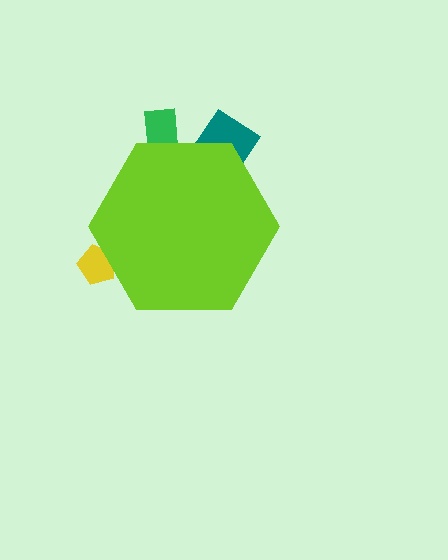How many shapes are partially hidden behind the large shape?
3 shapes are partially hidden.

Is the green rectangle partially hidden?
Yes, the green rectangle is partially hidden behind the lime hexagon.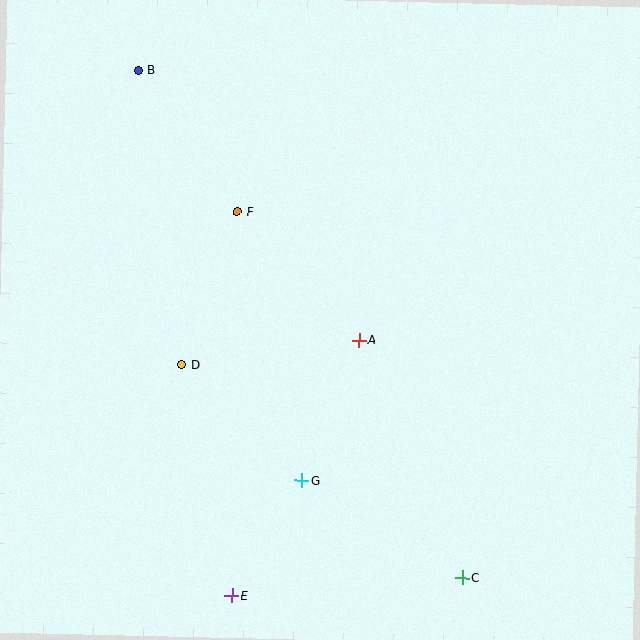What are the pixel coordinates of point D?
Point D is at (182, 365).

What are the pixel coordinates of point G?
Point G is at (302, 480).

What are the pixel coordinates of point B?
Point B is at (138, 70).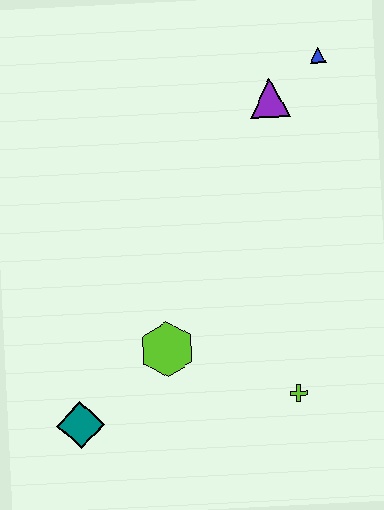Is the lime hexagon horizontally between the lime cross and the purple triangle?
No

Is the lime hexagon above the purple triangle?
No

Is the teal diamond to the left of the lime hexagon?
Yes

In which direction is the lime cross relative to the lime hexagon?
The lime cross is to the right of the lime hexagon.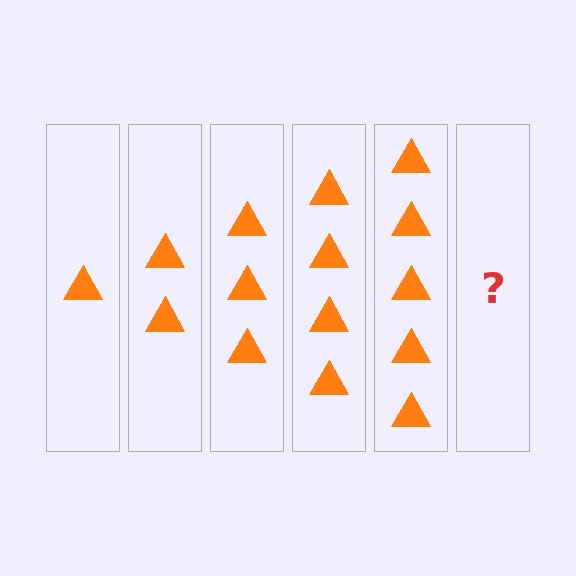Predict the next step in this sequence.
The next step is 6 triangles.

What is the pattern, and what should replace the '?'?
The pattern is that each step adds one more triangle. The '?' should be 6 triangles.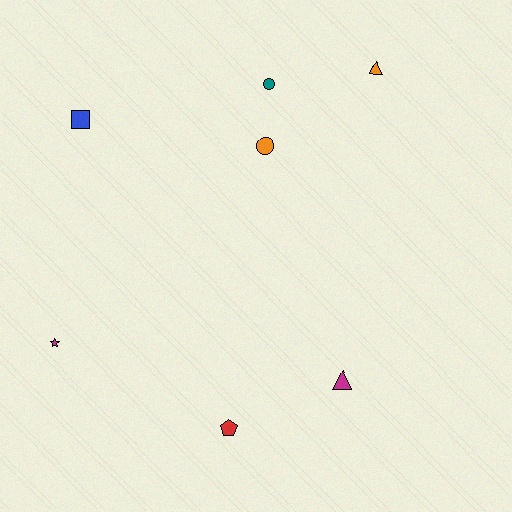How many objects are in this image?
There are 7 objects.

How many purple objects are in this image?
There are no purple objects.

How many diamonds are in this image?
There are no diamonds.